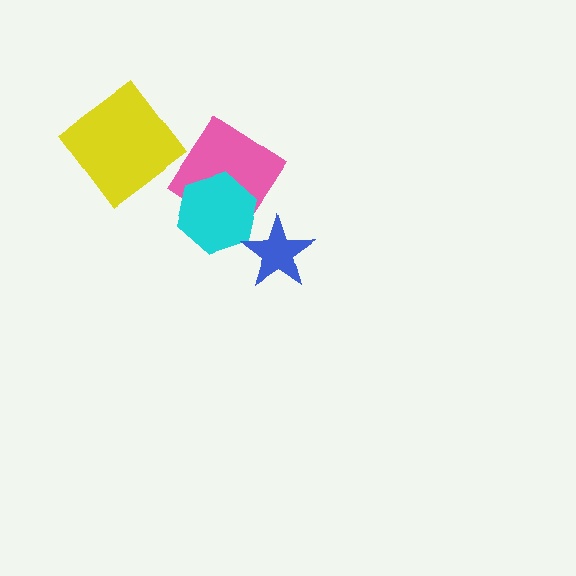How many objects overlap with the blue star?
1 object overlaps with the blue star.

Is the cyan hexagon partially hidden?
Yes, it is partially covered by another shape.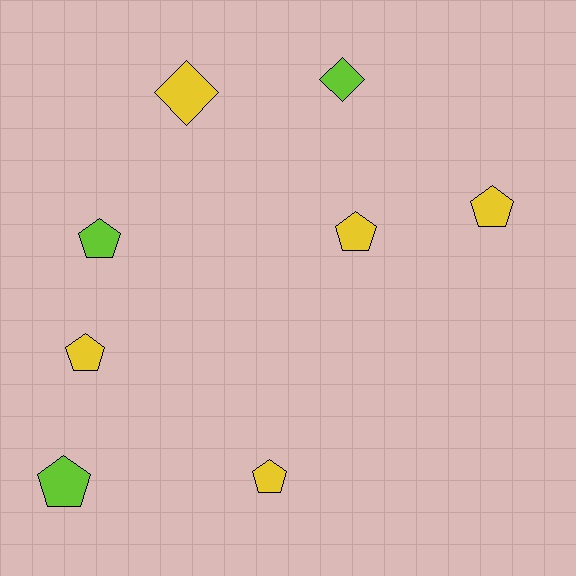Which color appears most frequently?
Yellow, with 5 objects.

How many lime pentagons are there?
There are 2 lime pentagons.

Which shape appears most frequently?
Pentagon, with 6 objects.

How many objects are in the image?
There are 8 objects.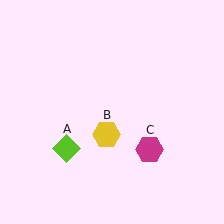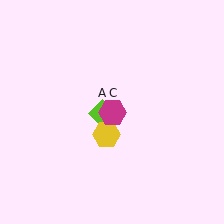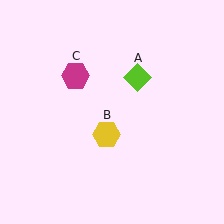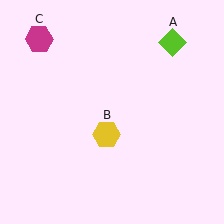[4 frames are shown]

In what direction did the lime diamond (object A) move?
The lime diamond (object A) moved up and to the right.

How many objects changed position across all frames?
2 objects changed position: lime diamond (object A), magenta hexagon (object C).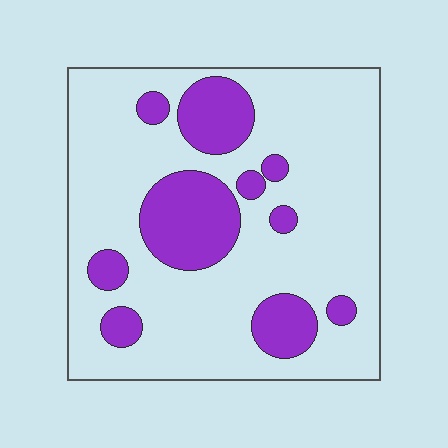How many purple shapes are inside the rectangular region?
10.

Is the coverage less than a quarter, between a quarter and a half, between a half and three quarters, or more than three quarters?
Less than a quarter.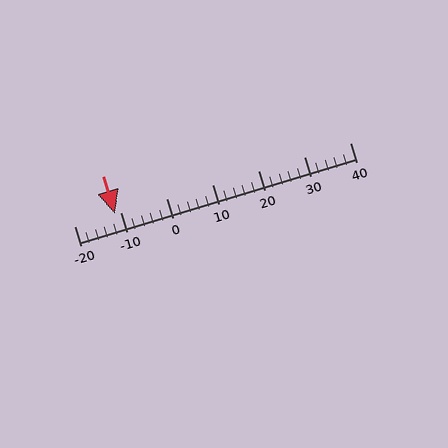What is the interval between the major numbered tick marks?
The major tick marks are spaced 10 units apart.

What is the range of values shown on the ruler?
The ruler shows values from -20 to 40.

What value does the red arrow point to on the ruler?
The red arrow points to approximately -11.